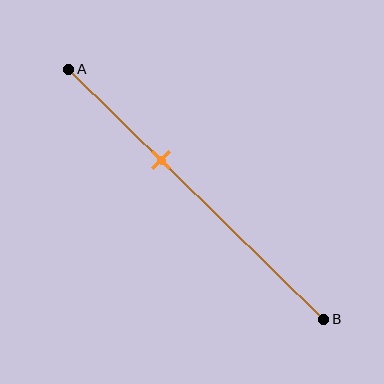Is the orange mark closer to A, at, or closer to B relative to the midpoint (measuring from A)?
The orange mark is closer to point A than the midpoint of segment AB.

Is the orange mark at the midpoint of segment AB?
No, the mark is at about 35% from A, not at the 50% midpoint.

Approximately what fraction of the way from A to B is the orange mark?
The orange mark is approximately 35% of the way from A to B.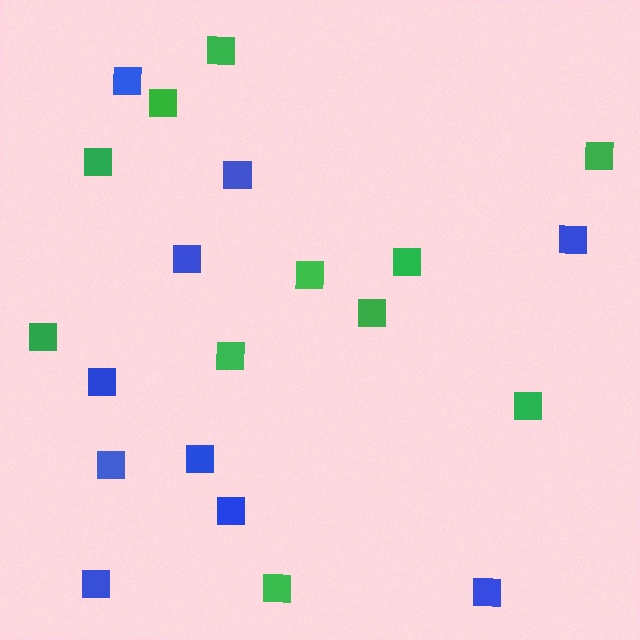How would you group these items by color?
There are 2 groups: one group of green squares (11) and one group of blue squares (10).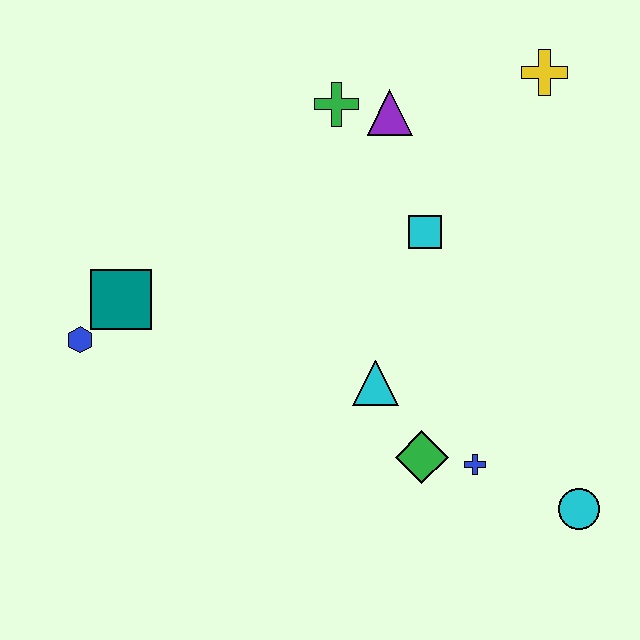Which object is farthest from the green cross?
The cyan circle is farthest from the green cross.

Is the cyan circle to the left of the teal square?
No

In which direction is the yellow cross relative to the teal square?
The yellow cross is to the right of the teal square.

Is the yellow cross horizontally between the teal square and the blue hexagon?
No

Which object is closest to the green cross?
The purple triangle is closest to the green cross.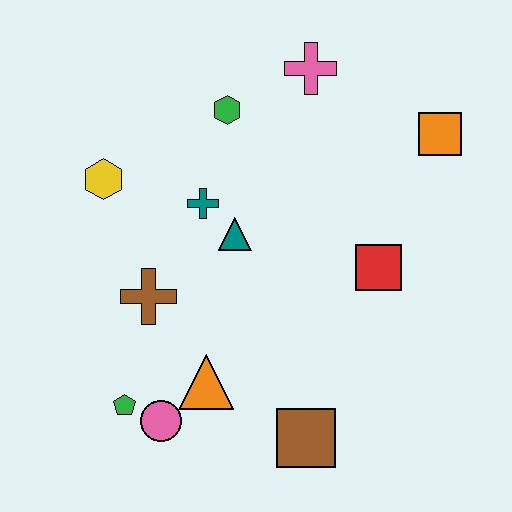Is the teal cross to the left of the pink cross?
Yes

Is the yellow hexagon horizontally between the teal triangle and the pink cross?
No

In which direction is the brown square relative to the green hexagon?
The brown square is below the green hexagon.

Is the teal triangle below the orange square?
Yes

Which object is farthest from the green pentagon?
The orange square is farthest from the green pentagon.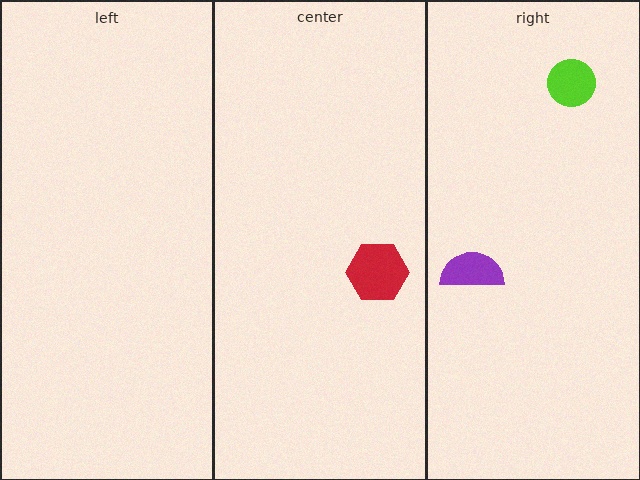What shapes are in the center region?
The red hexagon.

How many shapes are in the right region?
2.